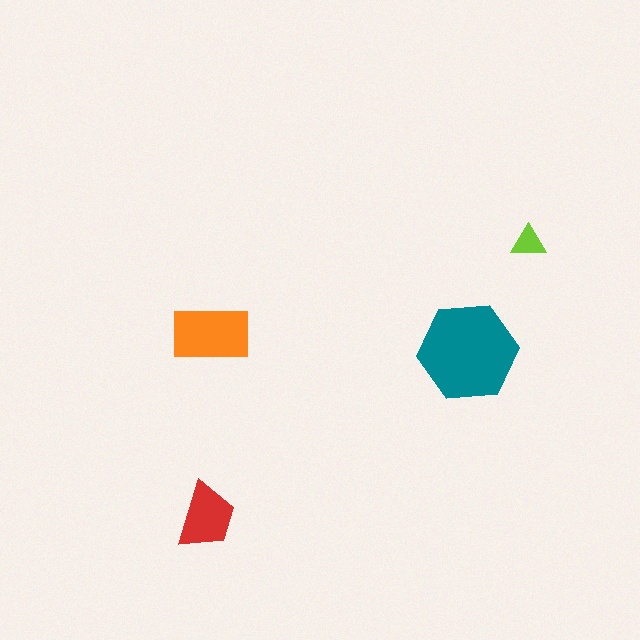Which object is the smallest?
The lime triangle.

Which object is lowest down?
The red trapezoid is bottommost.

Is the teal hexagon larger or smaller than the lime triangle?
Larger.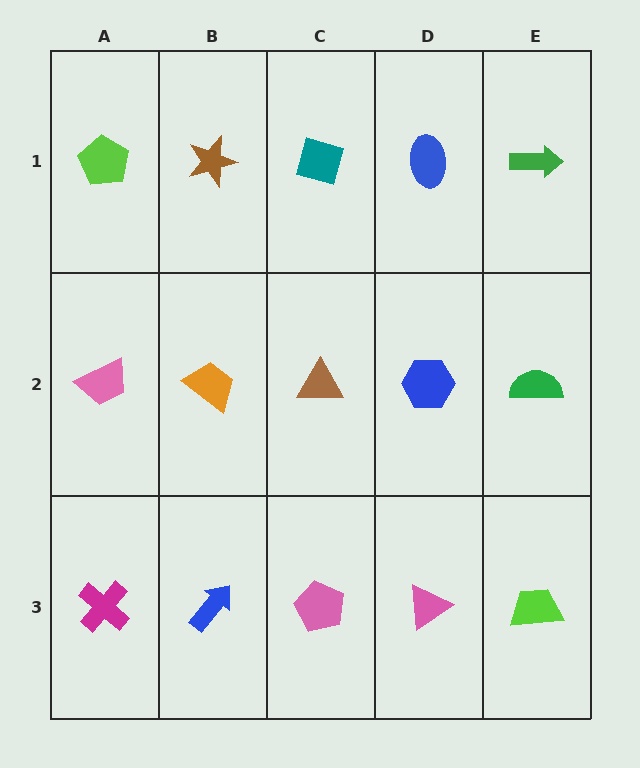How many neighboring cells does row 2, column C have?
4.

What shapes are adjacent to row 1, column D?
A blue hexagon (row 2, column D), a teal diamond (row 1, column C), a green arrow (row 1, column E).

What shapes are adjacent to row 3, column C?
A brown triangle (row 2, column C), a blue arrow (row 3, column B), a pink triangle (row 3, column D).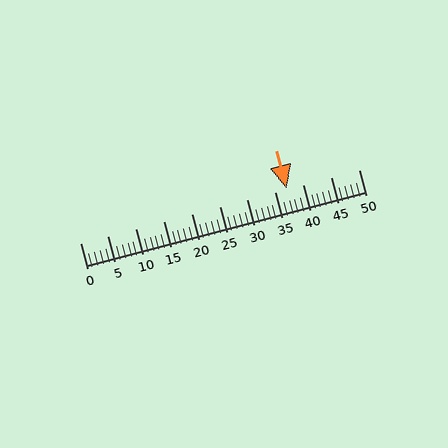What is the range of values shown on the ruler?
The ruler shows values from 0 to 50.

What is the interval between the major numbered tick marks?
The major tick marks are spaced 5 units apart.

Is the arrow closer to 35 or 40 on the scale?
The arrow is closer to 35.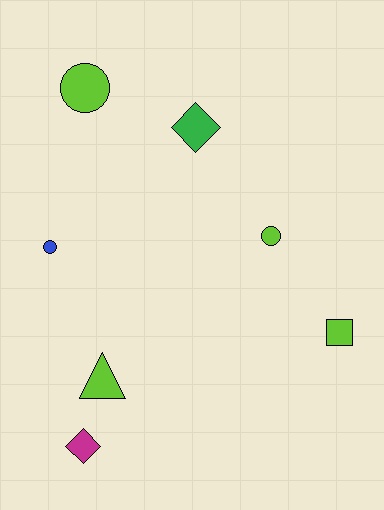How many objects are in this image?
There are 7 objects.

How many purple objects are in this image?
There are no purple objects.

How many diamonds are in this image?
There are 2 diamonds.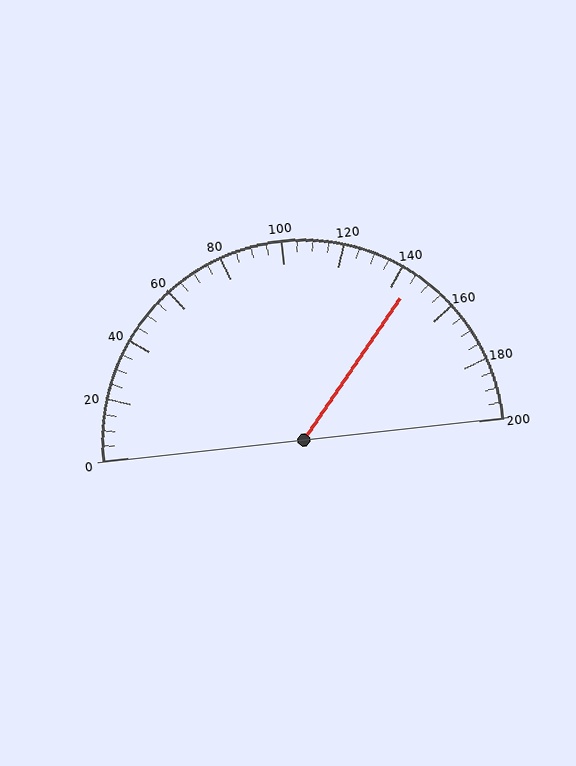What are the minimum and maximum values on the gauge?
The gauge ranges from 0 to 200.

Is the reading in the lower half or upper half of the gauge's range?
The reading is in the upper half of the range (0 to 200).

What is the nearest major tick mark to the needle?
The nearest major tick mark is 140.